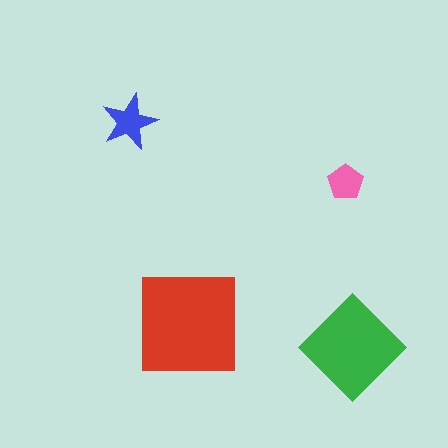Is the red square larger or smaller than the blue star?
Larger.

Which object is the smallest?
The pink pentagon.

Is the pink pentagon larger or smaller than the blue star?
Smaller.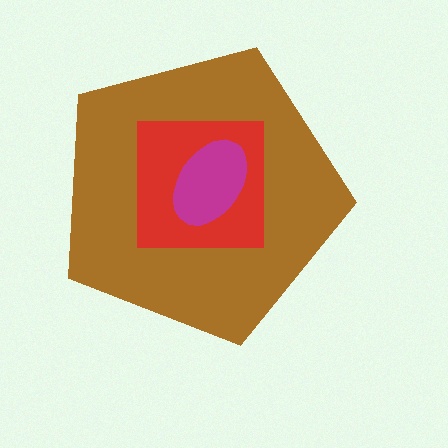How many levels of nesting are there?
3.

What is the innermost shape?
The magenta ellipse.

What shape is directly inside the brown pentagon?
The red square.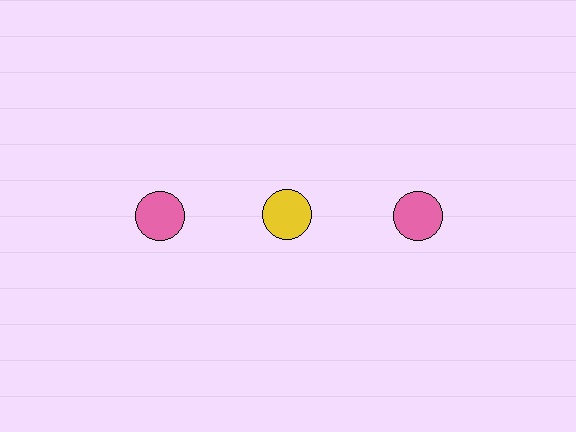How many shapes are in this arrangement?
There are 3 shapes arranged in a grid pattern.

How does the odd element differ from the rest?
It has a different color: yellow instead of pink.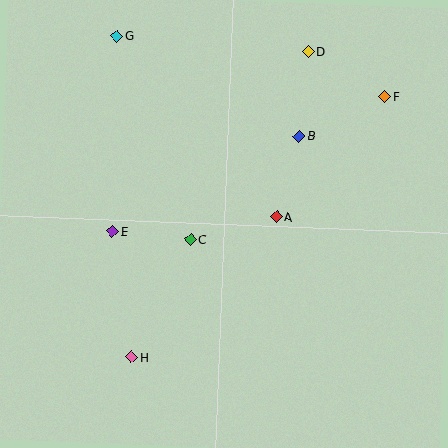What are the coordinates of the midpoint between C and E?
The midpoint between C and E is at (151, 235).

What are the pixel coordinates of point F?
Point F is at (385, 97).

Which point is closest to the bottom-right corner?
Point A is closest to the bottom-right corner.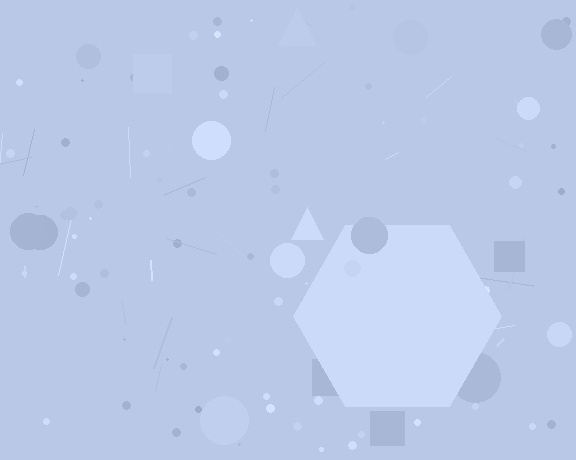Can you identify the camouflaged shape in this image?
The camouflaged shape is a hexagon.